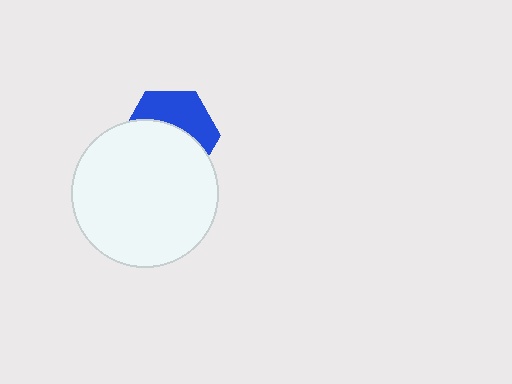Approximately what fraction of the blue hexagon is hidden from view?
Roughly 58% of the blue hexagon is hidden behind the white circle.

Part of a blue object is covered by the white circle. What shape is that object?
It is a hexagon.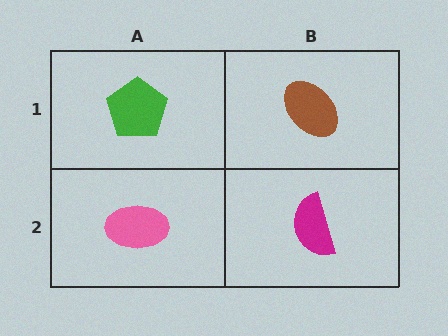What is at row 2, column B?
A magenta semicircle.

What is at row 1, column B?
A brown ellipse.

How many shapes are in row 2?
2 shapes.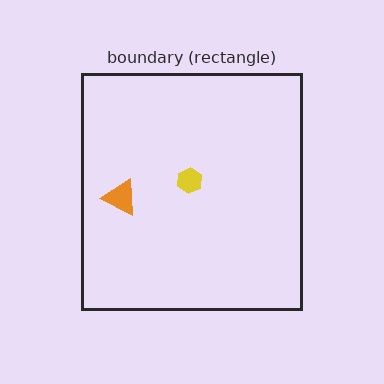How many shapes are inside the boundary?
2 inside, 0 outside.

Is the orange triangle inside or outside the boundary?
Inside.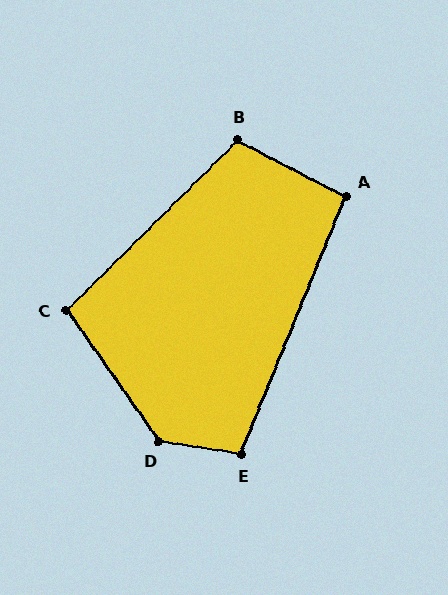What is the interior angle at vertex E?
Approximately 103 degrees (obtuse).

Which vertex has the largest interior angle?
D, at approximately 134 degrees.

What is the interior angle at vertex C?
Approximately 100 degrees (obtuse).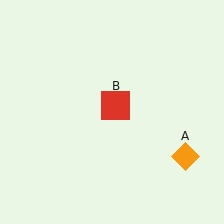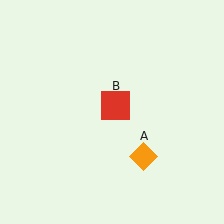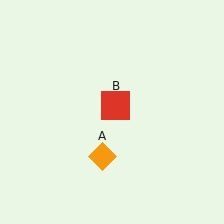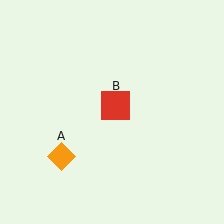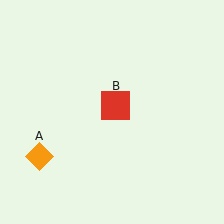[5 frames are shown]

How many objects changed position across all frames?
1 object changed position: orange diamond (object A).